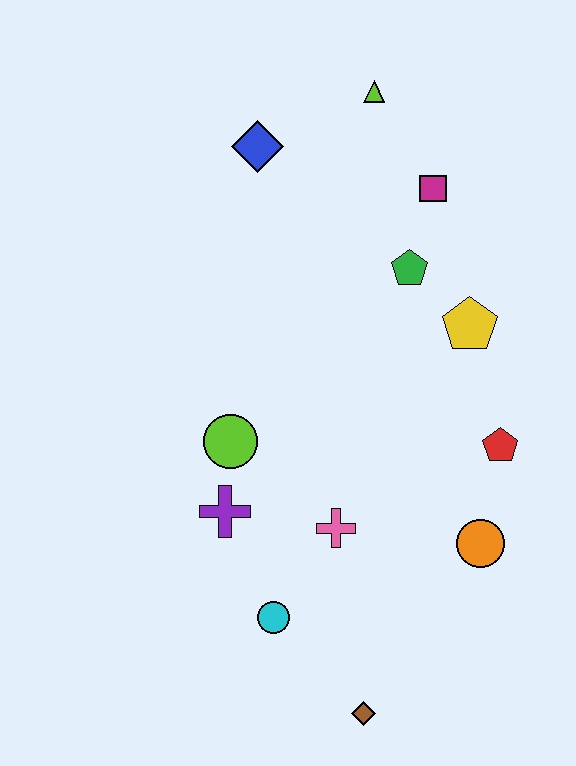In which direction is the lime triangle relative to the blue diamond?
The lime triangle is to the right of the blue diamond.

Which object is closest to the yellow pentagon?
The green pentagon is closest to the yellow pentagon.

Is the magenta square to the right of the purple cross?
Yes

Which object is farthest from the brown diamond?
The lime triangle is farthest from the brown diamond.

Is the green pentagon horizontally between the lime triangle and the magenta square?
Yes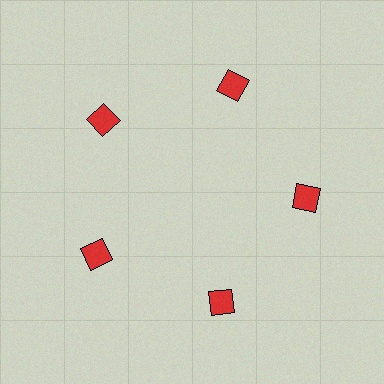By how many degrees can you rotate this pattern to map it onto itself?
The pattern maps onto itself every 72 degrees of rotation.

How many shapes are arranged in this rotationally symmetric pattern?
There are 5 shapes, arranged in 5 groups of 1.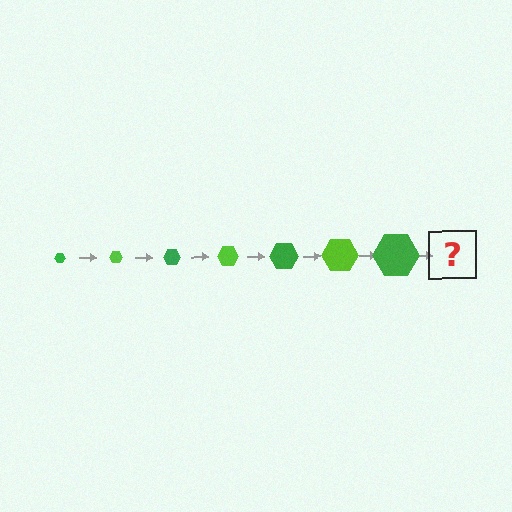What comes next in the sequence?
The next element should be a lime hexagon, larger than the previous one.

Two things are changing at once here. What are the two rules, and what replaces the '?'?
The two rules are that the hexagon grows larger each step and the color cycles through green and lime. The '?' should be a lime hexagon, larger than the previous one.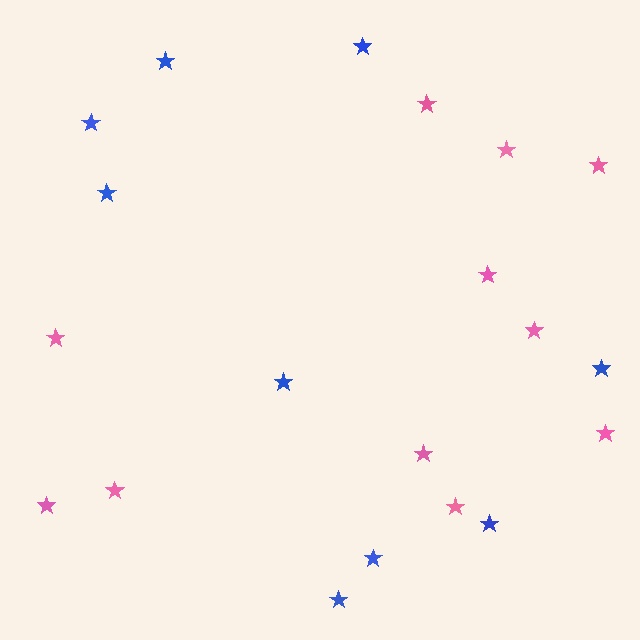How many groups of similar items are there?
There are 2 groups: one group of pink stars (11) and one group of blue stars (9).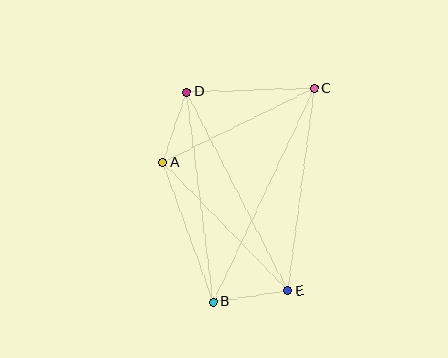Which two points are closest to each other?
Points A and D are closest to each other.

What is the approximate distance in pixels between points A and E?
The distance between A and E is approximately 179 pixels.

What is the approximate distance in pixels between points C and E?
The distance between C and E is approximately 204 pixels.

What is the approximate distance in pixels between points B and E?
The distance between B and E is approximately 76 pixels.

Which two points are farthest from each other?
Points B and C are farthest from each other.